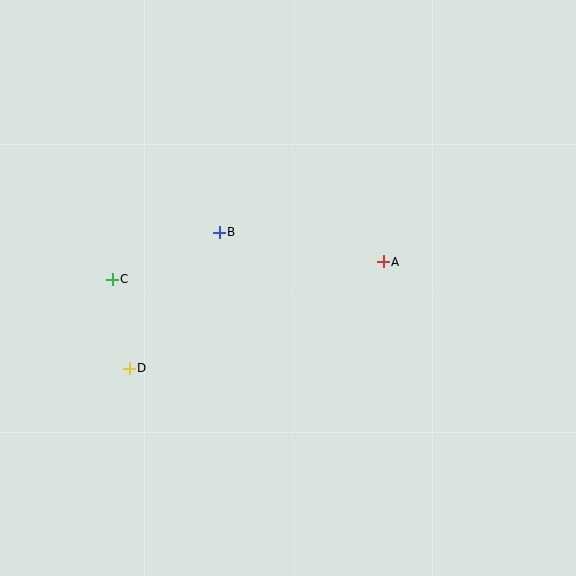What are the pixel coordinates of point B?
Point B is at (219, 232).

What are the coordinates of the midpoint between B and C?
The midpoint between B and C is at (166, 256).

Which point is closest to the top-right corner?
Point A is closest to the top-right corner.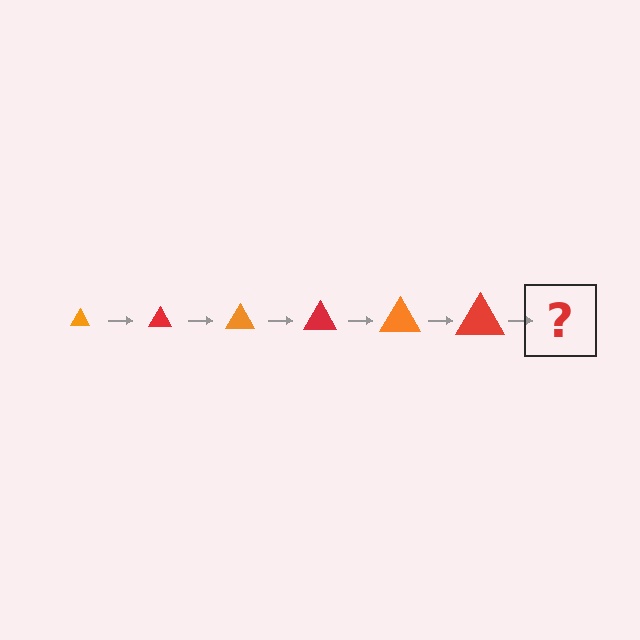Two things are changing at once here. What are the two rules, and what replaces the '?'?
The two rules are that the triangle grows larger each step and the color cycles through orange and red. The '?' should be an orange triangle, larger than the previous one.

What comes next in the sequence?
The next element should be an orange triangle, larger than the previous one.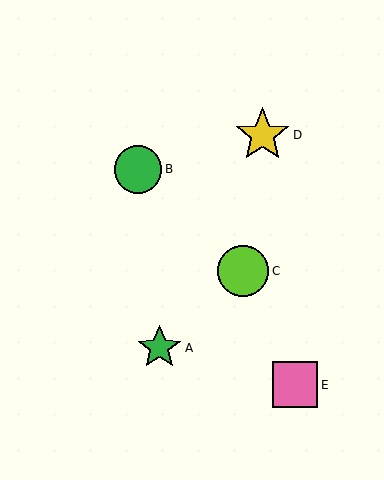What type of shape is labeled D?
Shape D is a yellow star.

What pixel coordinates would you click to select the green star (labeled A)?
Click at (159, 348) to select the green star A.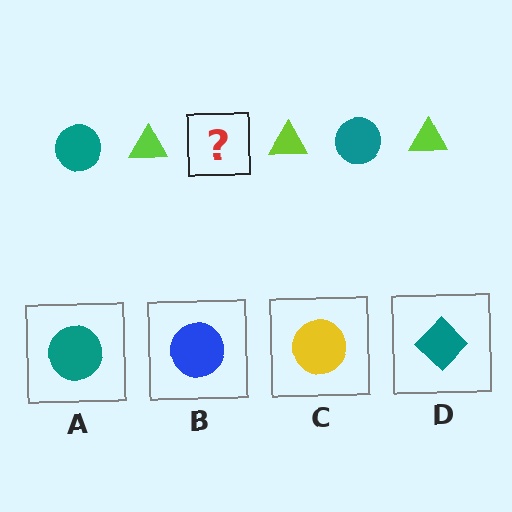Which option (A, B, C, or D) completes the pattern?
A.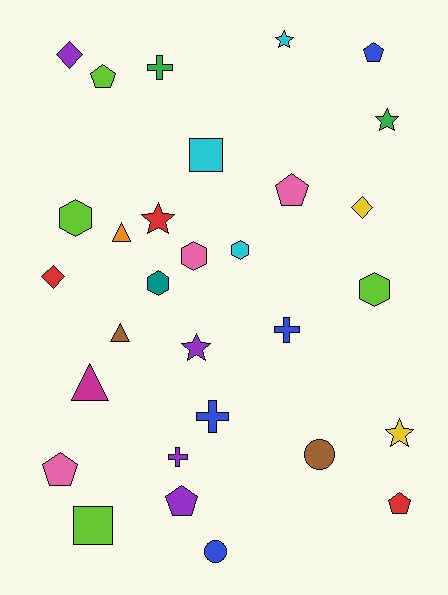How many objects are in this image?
There are 30 objects.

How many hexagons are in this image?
There are 5 hexagons.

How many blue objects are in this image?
There are 4 blue objects.